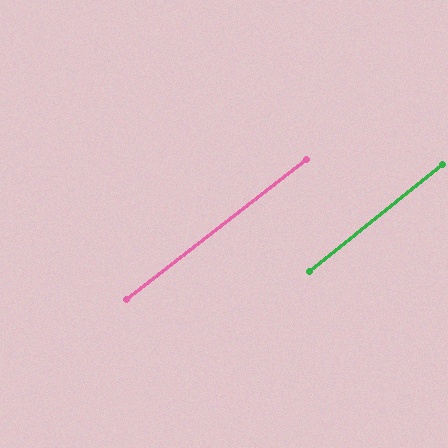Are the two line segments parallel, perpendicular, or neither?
Parallel — their directions differ by only 0.9°.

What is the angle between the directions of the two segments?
Approximately 1 degree.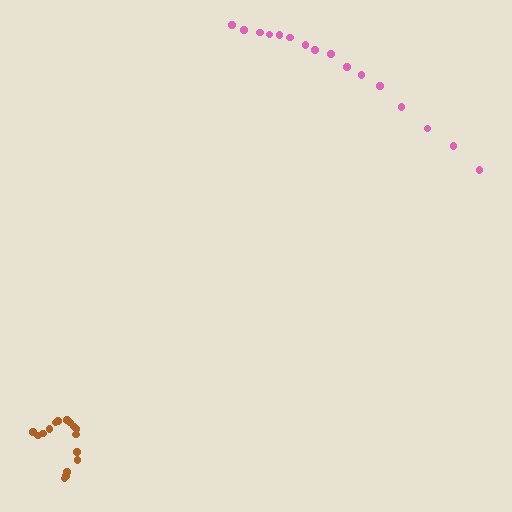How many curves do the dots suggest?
There are 2 distinct paths.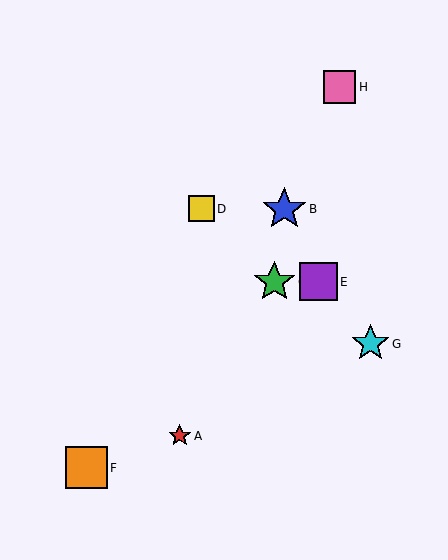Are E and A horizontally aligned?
No, E is at y≈282 and A is at y≈436.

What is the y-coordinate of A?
Object A is at y≈436.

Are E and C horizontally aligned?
Yes, both are at y≈282.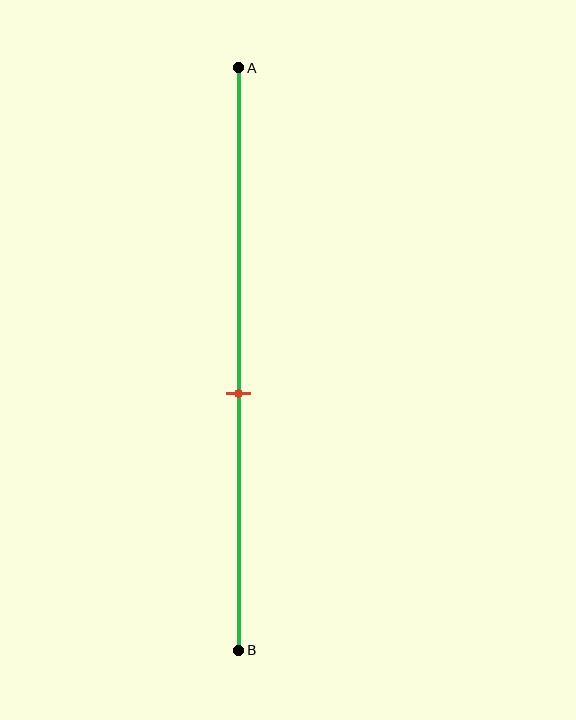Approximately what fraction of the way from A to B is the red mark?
The red mark is approximately 55% of the way from A to B.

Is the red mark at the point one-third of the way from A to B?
No, the mark is at about 55% from A, not at the 33% one-third point.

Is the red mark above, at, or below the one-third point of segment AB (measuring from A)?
The red mark is below the one-third point of segment AB.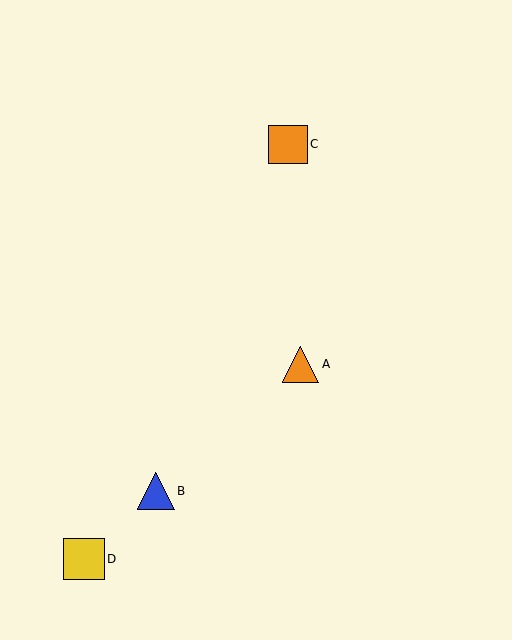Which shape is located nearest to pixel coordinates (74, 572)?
The yellow square (labeled D) at (84, 559) is nearest to that location.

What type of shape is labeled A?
Shape A is an orange triangle.